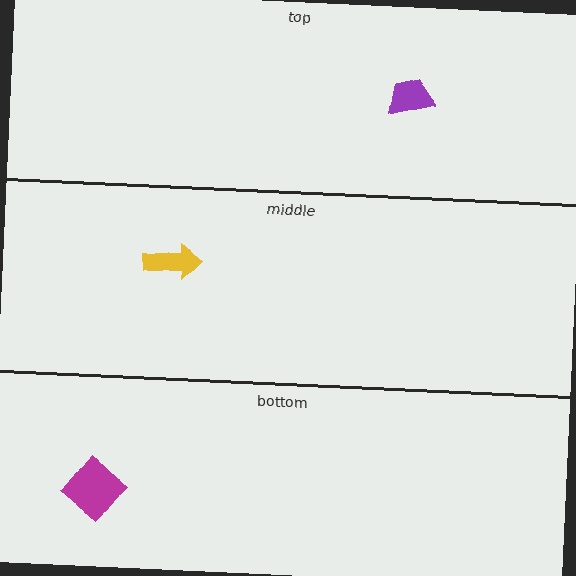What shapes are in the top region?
The purple trapezoid.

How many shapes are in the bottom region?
1.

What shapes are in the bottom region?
The magenta diamond.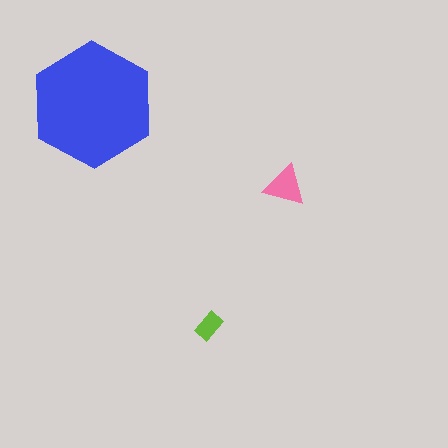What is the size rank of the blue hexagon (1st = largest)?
1st.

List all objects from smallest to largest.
The lime rectangle, the pink triangle, the blue hexagon.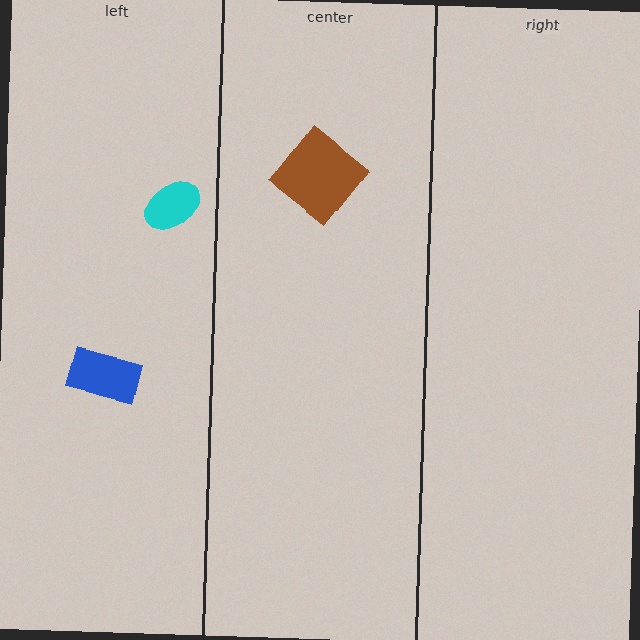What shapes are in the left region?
The blue rectangle, the cyan ellipse.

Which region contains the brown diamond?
The center region.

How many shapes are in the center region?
1.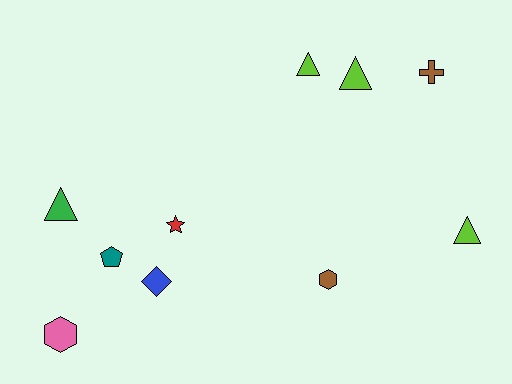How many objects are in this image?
There are 10 objects.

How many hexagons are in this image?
There are 2 hexagons.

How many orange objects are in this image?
There are no orange objects.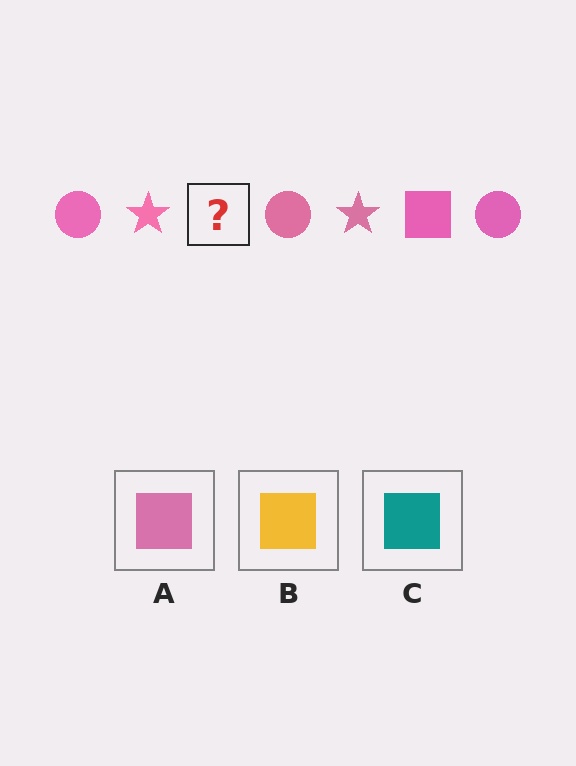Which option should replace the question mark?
Option A.